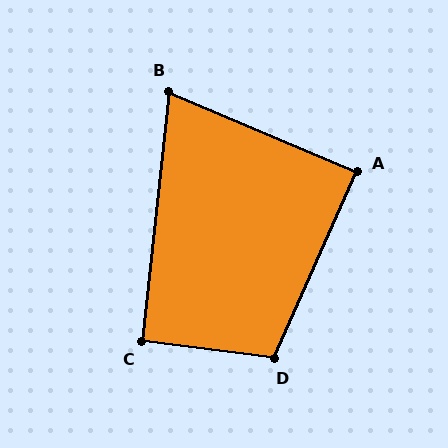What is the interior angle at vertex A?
Approximately 89 degrees (approximately right).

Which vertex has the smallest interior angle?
B, at approximately 73 degrees.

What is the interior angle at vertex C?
Approximately 91 degrees (approximately right).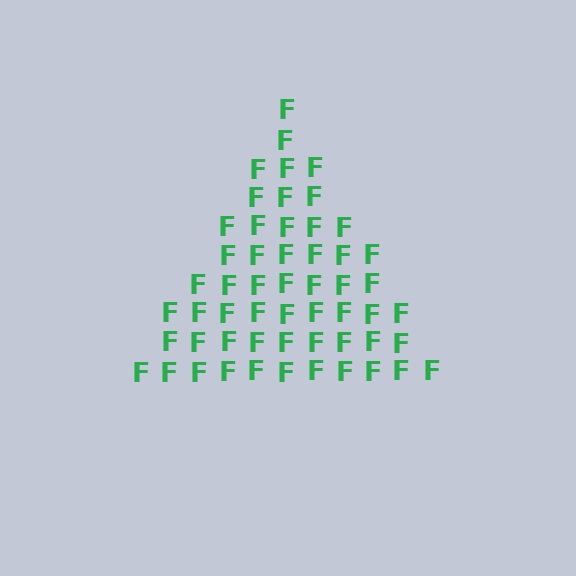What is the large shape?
The large shape is a triangle.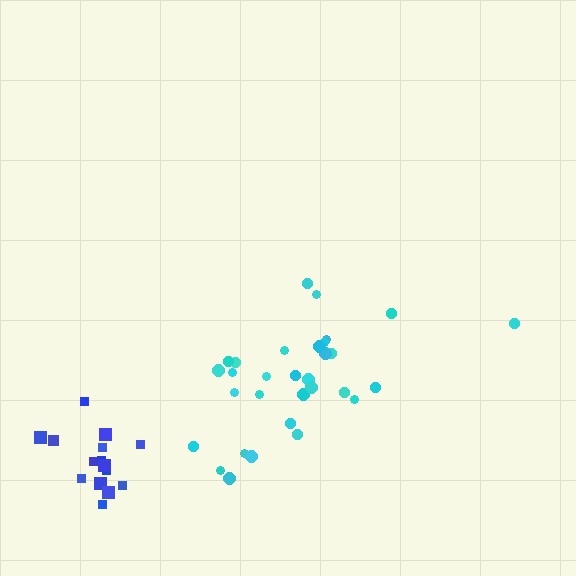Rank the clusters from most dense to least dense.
blue, cyan.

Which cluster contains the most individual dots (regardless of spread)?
Cyan (31).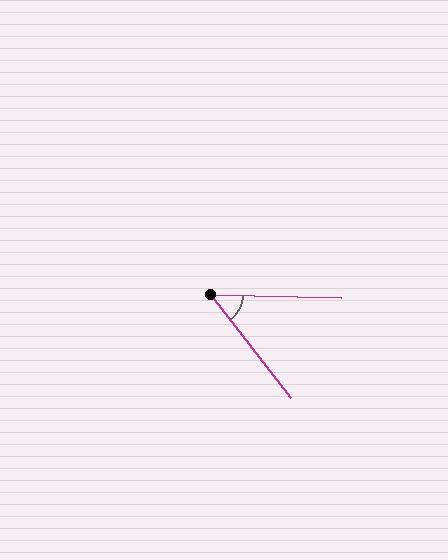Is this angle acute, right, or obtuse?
It is acute.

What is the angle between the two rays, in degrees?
Approximately 51 degrees.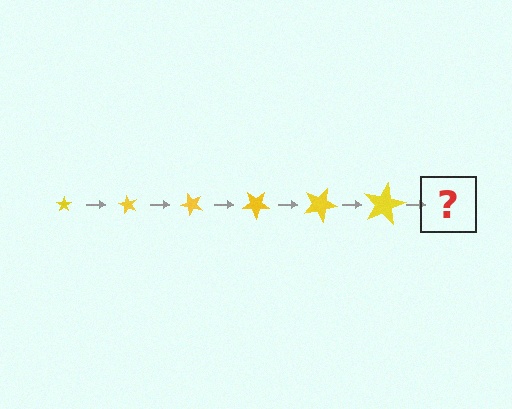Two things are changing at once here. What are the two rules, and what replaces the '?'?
The two rules are that the star grows larger each step and it rotates 60 degrees each step. The '?' should be a star, larger than the previous one and rotated 360 degrees from the start.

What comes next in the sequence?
The next element should be a star, larger than the previous one and rotated 360 degrees from the start.